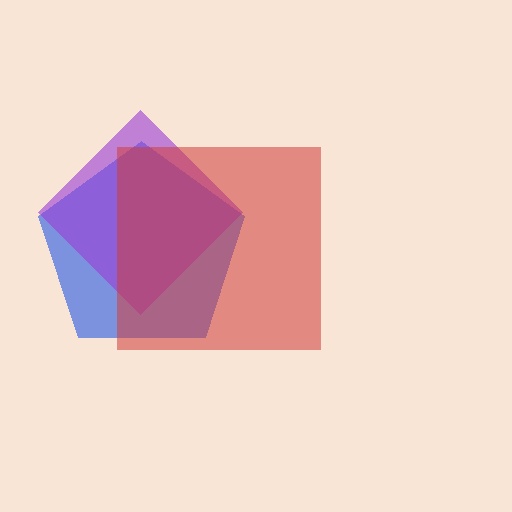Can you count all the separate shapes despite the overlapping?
Yes, there are 3 separate shapes.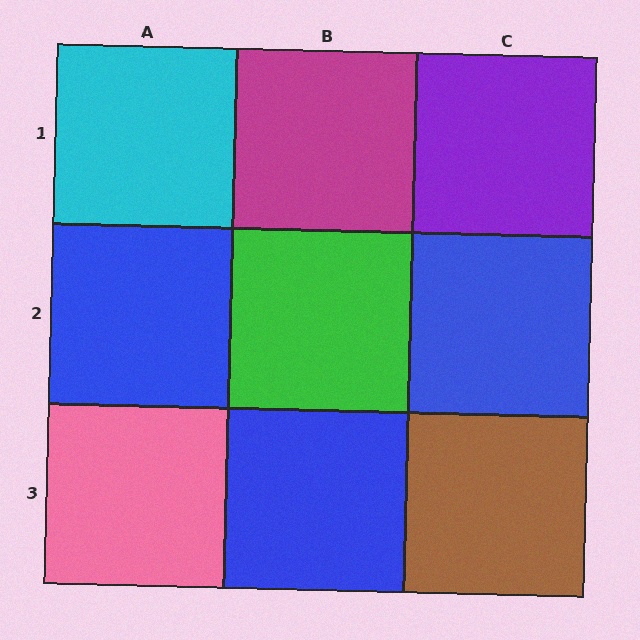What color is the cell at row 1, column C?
Purple.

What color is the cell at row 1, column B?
Magenta.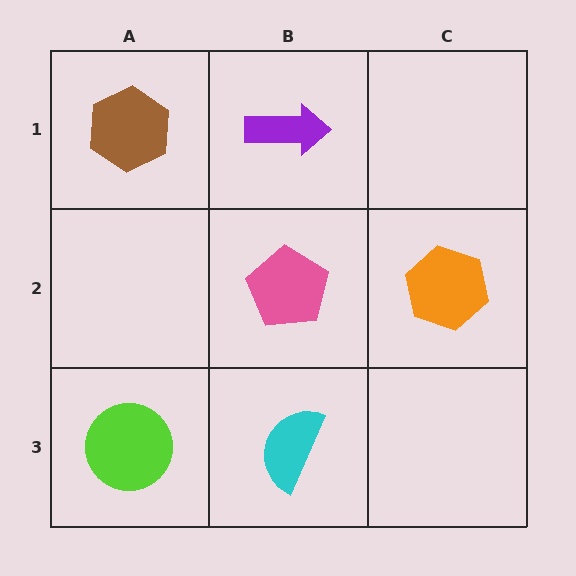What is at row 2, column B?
A pink pentagon.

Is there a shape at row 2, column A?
No, that cell is empty.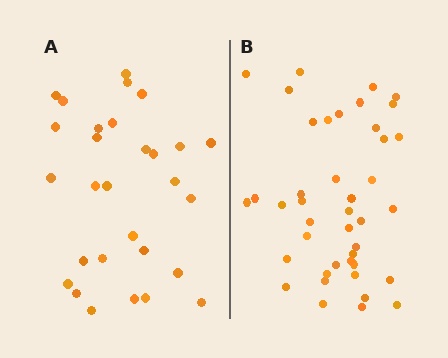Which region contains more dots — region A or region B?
Region B (the right region) has more dots.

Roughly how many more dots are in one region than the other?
Region B has approximately 15 more dots than region A.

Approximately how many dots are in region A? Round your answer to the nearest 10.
About 30 dots. (The exact count is 29, which rounds to 30.)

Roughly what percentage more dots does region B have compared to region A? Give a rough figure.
About 45% more.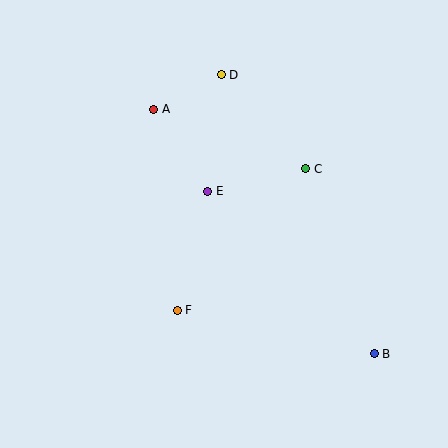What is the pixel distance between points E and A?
The distance between E and A is 98 pixels.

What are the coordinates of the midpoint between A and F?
The midpoint between A and F is at (165, 210).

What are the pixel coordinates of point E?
Point E is at (208, 191).